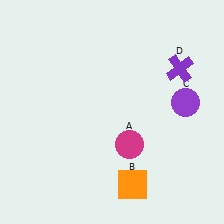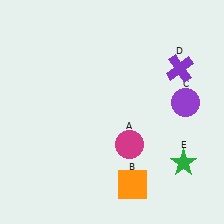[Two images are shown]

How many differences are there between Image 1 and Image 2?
There is 1 difference between the two images.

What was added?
A green star (E) was added in Image 2.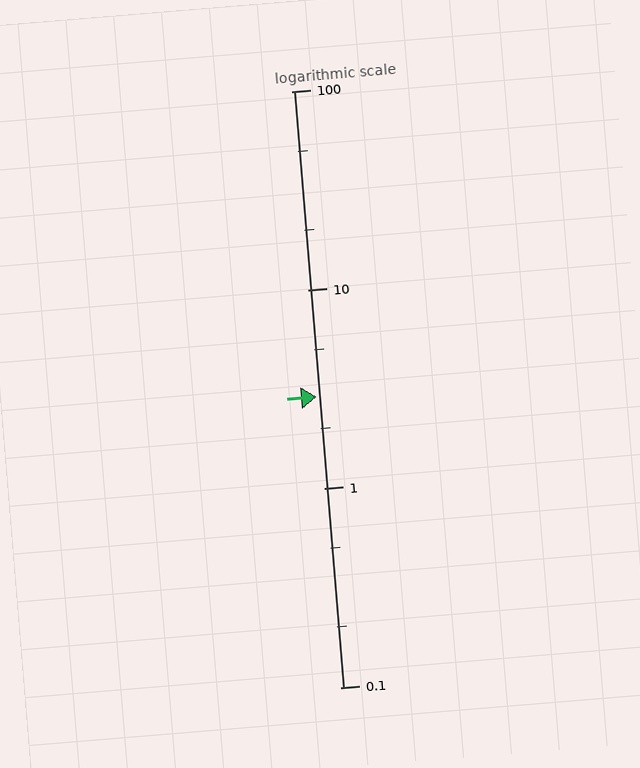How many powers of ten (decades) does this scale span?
The scale spans 3 decades, from 0.1 to 100.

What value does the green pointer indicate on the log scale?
The pointer indicates approximately 2.9.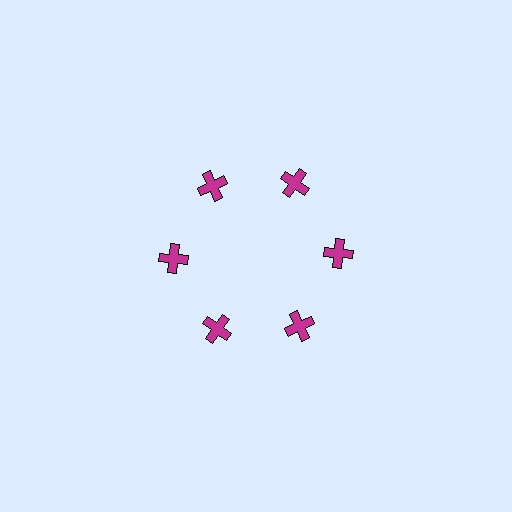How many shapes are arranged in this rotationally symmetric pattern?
There are 6 shapes, arranged in 6 groups of 1.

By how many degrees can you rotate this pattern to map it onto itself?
The pattern maps onto itself every 60 degrees of rotation.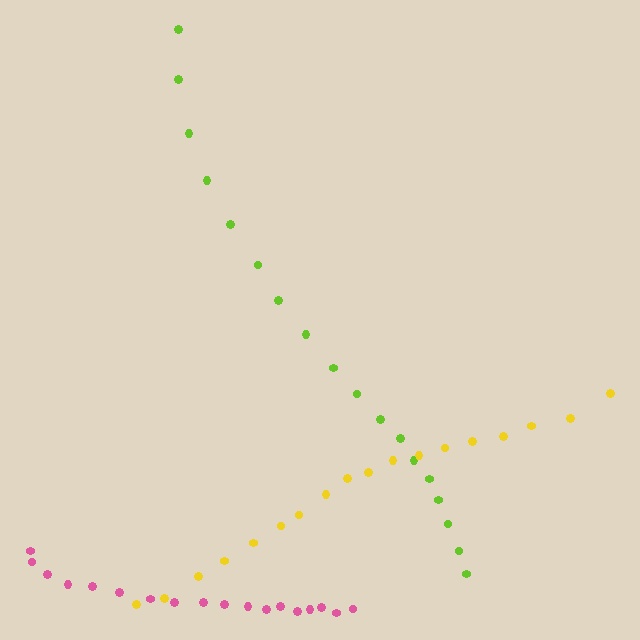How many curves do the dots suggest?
There are 3 distinct paths.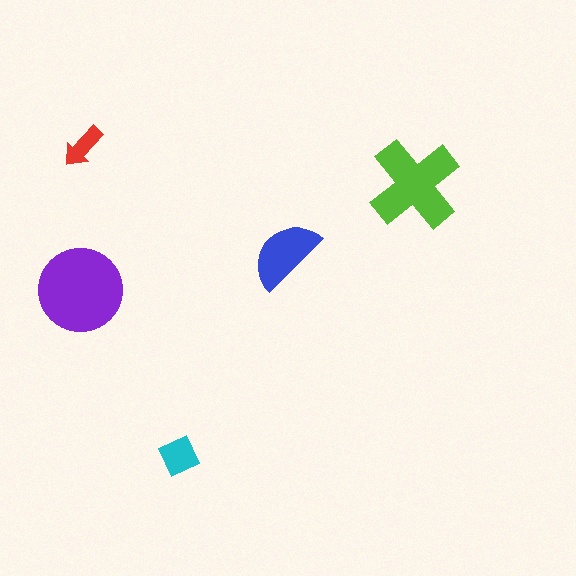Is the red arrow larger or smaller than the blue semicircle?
Smaller.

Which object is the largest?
The purple circle.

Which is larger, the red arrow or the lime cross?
The lime cross.